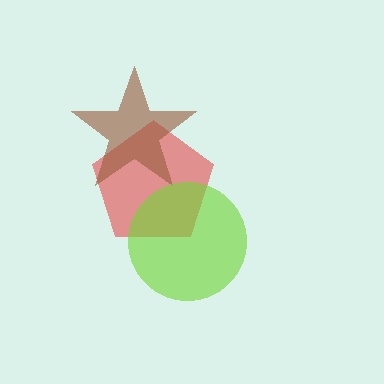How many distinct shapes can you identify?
There are 3 distinct shapes: a red pentagon, a brown star, a lime circle.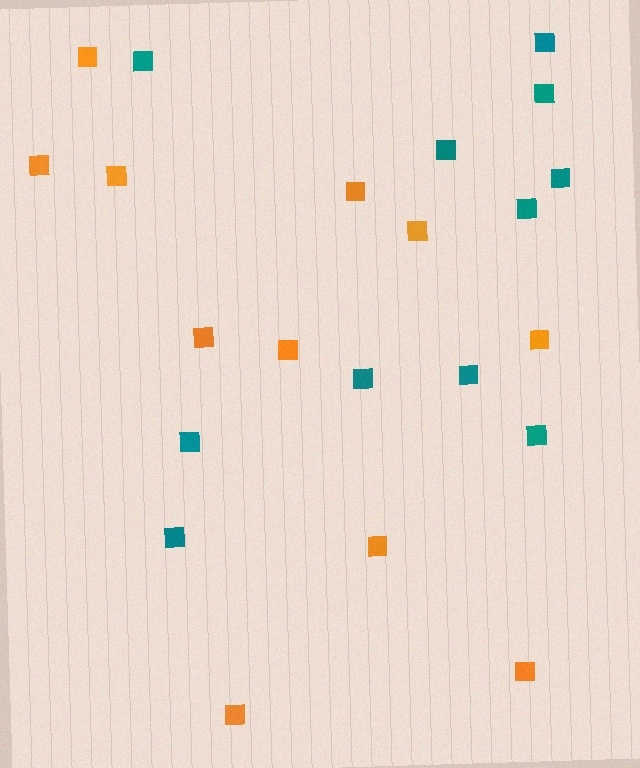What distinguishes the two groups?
There are 2 groups: one group of orange squares (11) and one group of teal squares (11).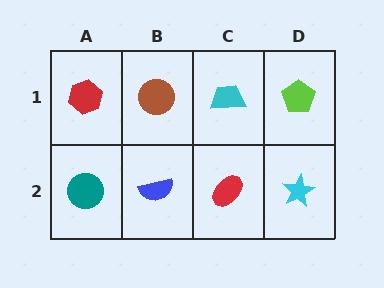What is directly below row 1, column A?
A teal circle.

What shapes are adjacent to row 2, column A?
A red hexagon (row 1, column A), a blue semicircle (row 2, column B).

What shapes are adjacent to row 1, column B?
A blue semicircle (row 2, column B), a red hexagon (row 1, column A), a cyan trapezoid (row 1, column C).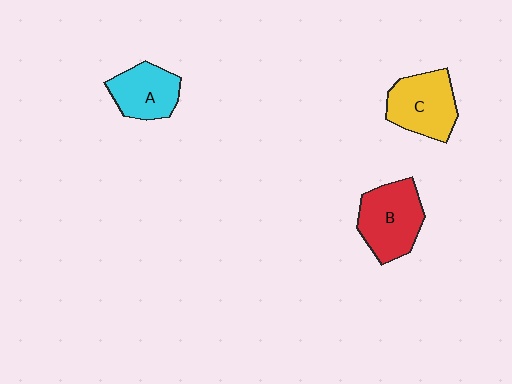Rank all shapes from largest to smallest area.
From largest to smallest: B (red), C (yellow), A (cyan).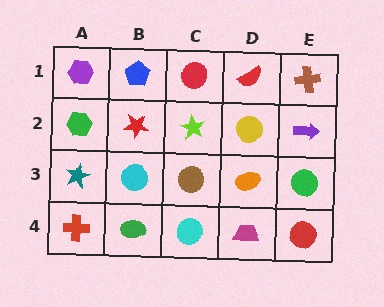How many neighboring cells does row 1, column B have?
3.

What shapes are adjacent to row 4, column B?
A cyan circle (row 3, column B), a red cross (row 4, column A), a cyan circle (row 4, column C).